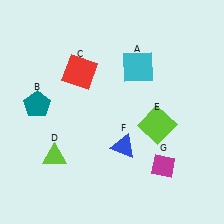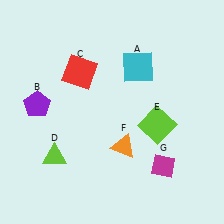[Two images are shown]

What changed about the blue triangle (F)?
In Image 1, F is blue. In Image 2, it changed to orange.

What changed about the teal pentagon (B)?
In Image 1, B is teal. In Image 2, it changed to purple.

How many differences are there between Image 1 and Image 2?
There are 2 differences between the two images.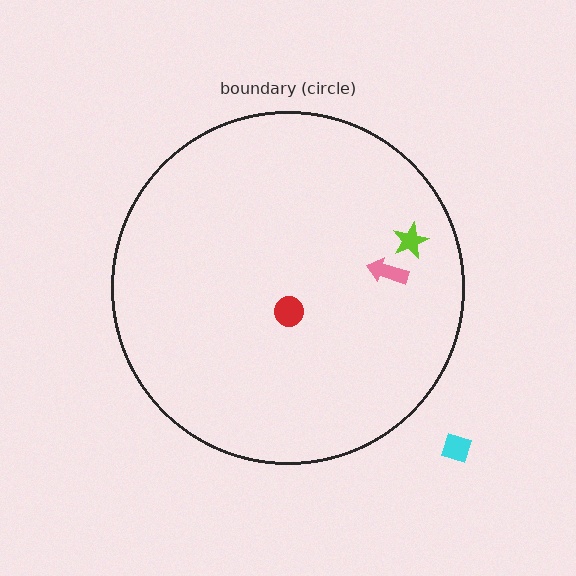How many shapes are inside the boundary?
3 inside, 1 outside.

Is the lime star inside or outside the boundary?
Inside.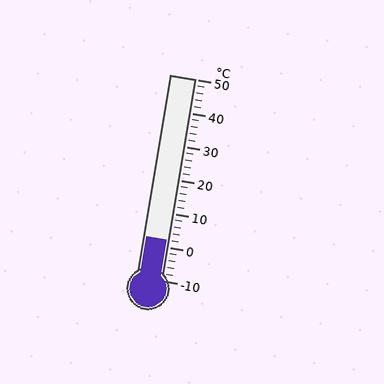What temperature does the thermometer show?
The thermometer shows approximately 2°C.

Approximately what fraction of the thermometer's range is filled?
The thermometer is filled to approximately 20% of its range.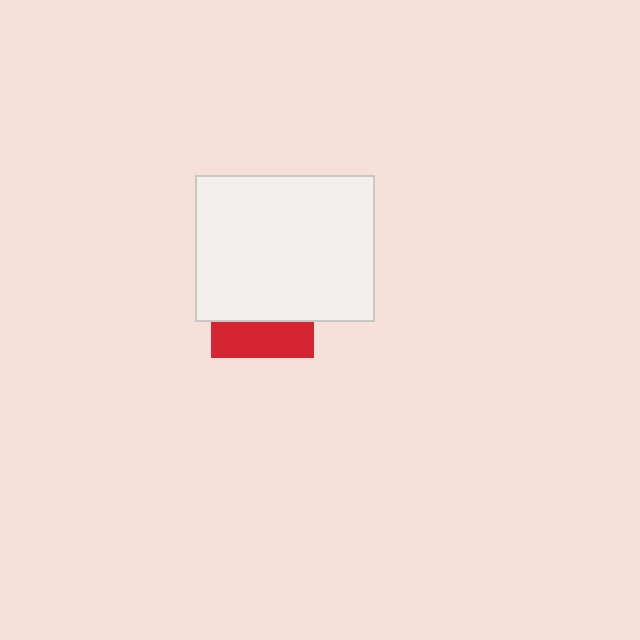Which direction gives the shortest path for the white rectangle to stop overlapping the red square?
Moving up gives the shortest separation.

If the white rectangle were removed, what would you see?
You would see the complete red square.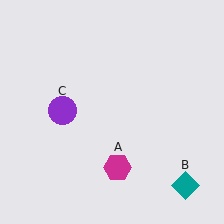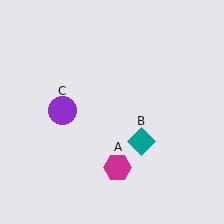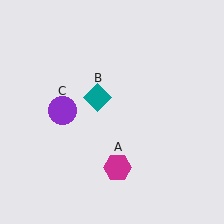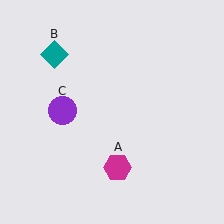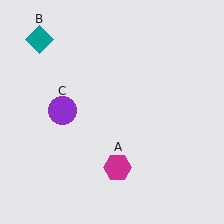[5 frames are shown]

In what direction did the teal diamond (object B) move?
The teal diamond (object B) moved up and to the left.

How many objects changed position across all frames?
1 object changed position: teal diamond (object B).